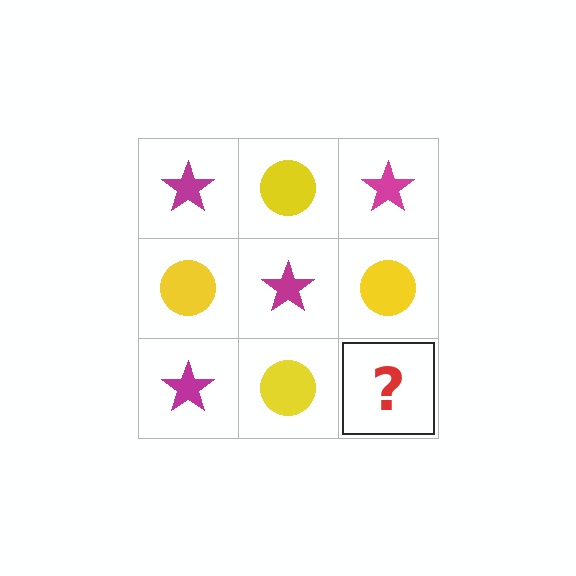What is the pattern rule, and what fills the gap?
The rule is that it alternates magenta star and yellow circle in a checkerboard pattern. The gap should be filled with a magenta star.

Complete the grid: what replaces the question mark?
The question mark should be replaced with a magenta star.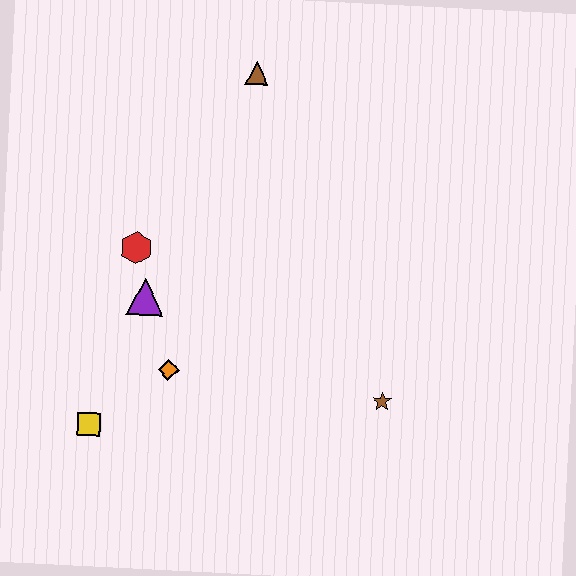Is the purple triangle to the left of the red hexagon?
No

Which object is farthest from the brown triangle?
The yellow square is farthest from the brown triangle.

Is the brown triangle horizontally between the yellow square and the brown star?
Yes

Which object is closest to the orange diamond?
The purple triangle is closest to the orange diamond.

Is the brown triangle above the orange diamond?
Yes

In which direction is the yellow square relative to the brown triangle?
The yellow square is below the brown triangle.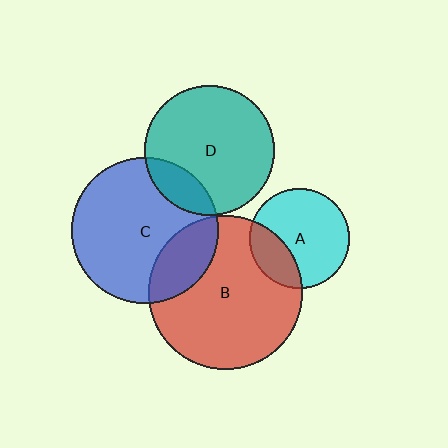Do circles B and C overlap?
Yes.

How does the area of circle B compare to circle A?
Approximately 2.4 times.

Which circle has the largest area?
Circle B (red).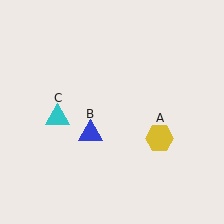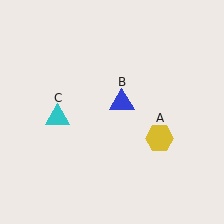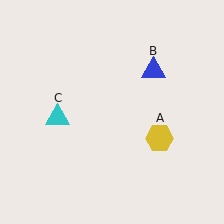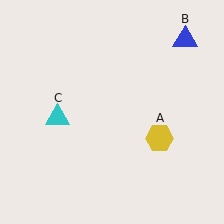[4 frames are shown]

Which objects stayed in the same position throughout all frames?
Yellow hexagon (object A) and cyan triangle (object C) remained stationary.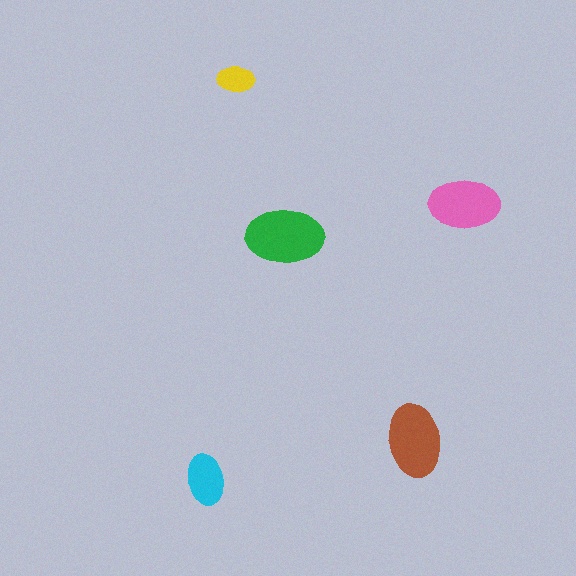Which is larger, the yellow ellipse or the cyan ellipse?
The cyan one.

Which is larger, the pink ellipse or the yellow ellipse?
The pink one.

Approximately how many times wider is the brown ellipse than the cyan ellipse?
About 1.5 times wider.